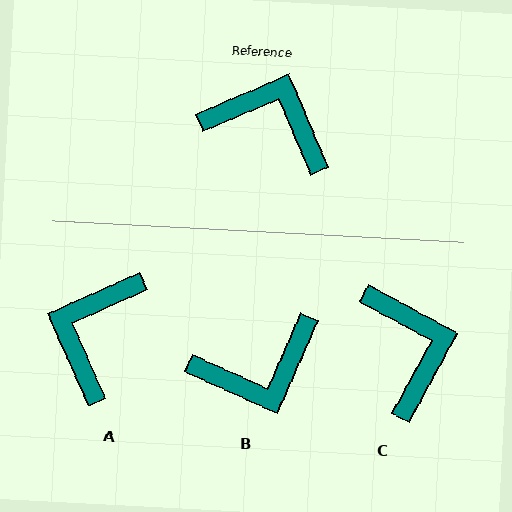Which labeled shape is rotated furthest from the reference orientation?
B, about 137 degrees away.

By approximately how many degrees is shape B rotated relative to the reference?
Approximately 137 degrees clockwise.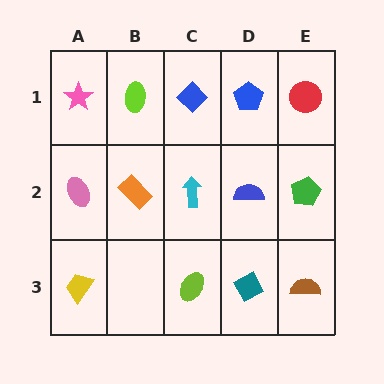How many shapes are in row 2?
5 shapes.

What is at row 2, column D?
A blue semicircle.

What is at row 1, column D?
A blue pentagon.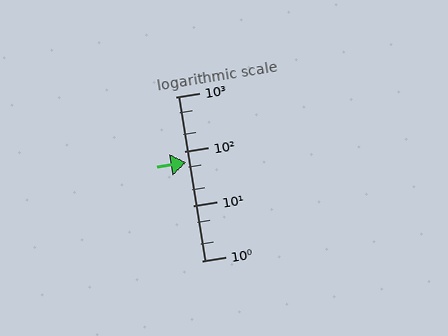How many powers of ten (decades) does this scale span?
The scale spans 3 decades, from 1 to 1000.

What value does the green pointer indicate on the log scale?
The pointer indicates approximately 62.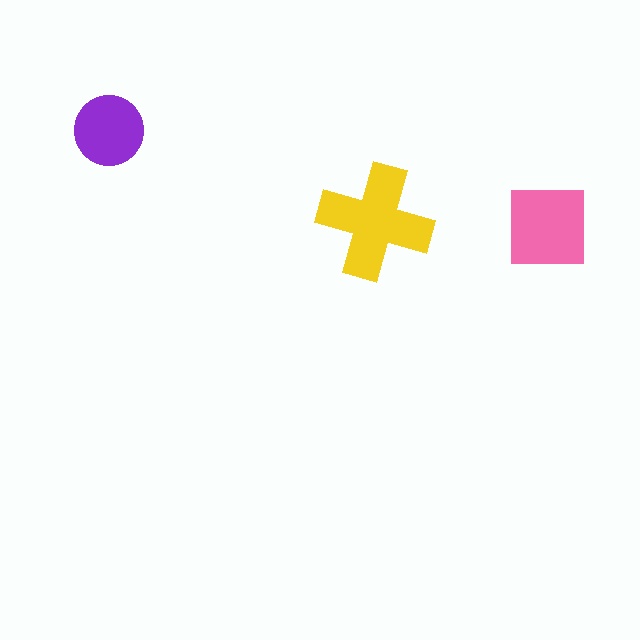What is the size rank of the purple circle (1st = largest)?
3rd.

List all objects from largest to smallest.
The yellow cross, the pink square, the purple circle.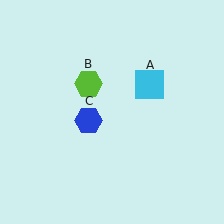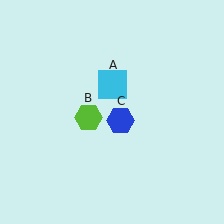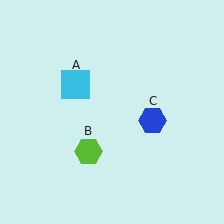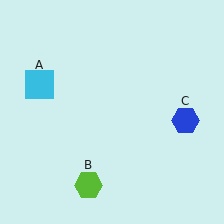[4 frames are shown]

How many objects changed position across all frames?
3 objects changed position: cyan square (object A), lime hexagon (object B), blue hexagon (object C).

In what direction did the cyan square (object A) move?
The cyan square (object A) moved left.